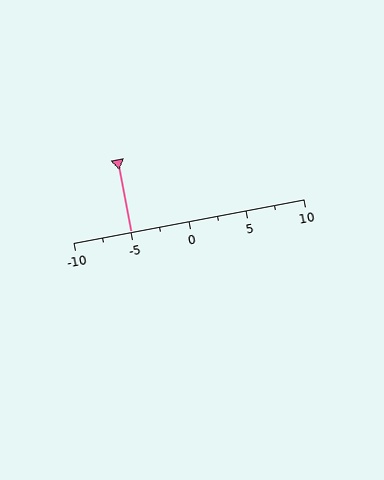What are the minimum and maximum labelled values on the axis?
The axis runs from -10 to 10.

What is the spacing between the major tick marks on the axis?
The major ticks are spaced 5 apart.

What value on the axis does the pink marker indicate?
The marker indicates approximately -5.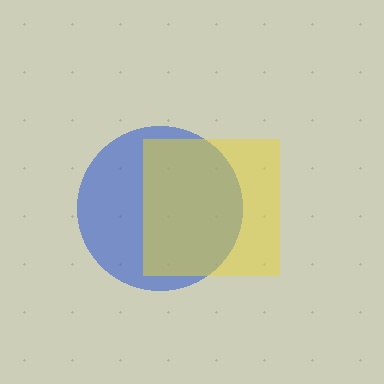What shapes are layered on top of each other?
The layered shapes are: a blue circle, a yellow square.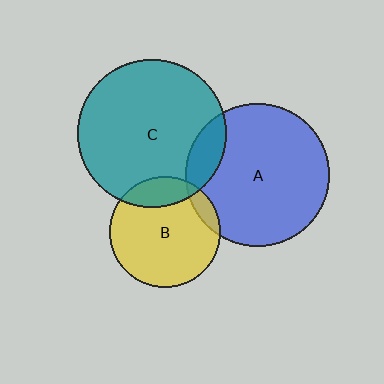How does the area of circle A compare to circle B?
Approximately 1.7 times.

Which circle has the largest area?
Circle C (teal).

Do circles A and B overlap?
Yes.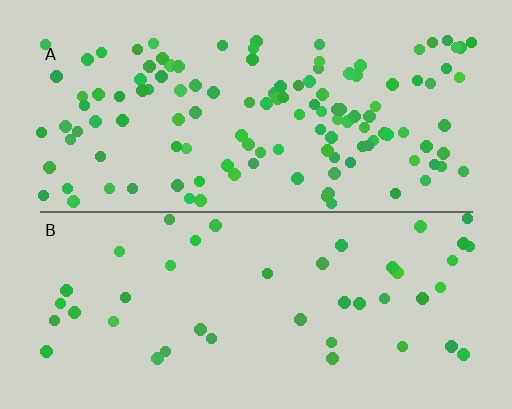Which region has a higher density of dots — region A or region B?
A (the top).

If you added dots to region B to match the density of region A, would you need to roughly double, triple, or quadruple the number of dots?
Approximately triple.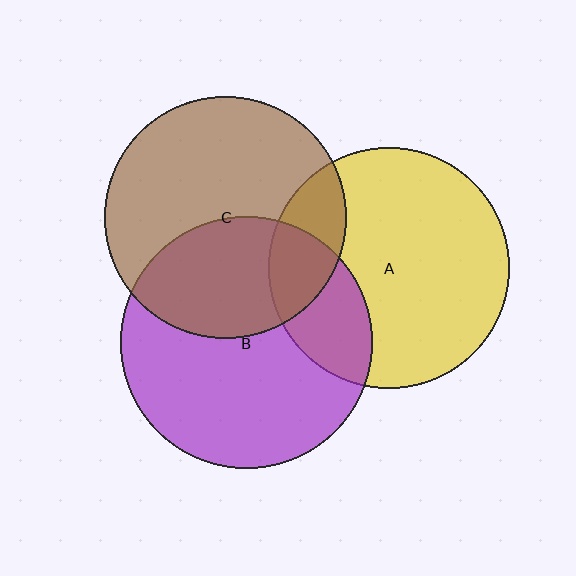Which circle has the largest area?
Circle B (purple).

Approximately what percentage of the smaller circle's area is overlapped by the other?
Approximately 25%.